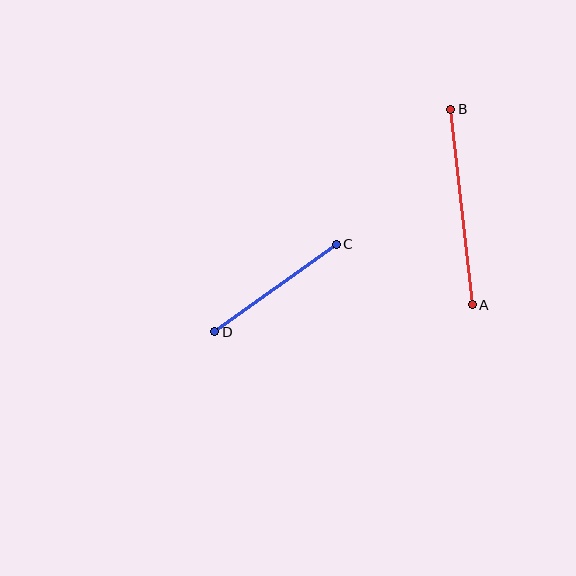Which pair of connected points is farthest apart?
Points A and B are farthest apart.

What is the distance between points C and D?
The distance is approximately 150 pixels.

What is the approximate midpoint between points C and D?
The midpoint is at approximately (276, 288) pixels.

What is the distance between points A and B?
The distance is approximately 197 pixels.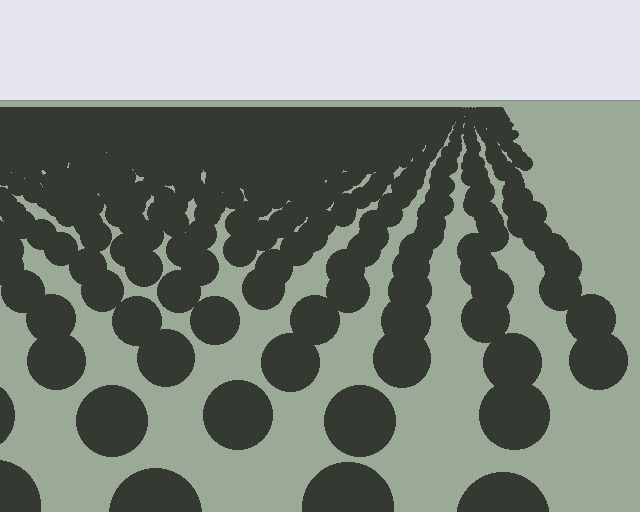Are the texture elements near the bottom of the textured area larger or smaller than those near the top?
Larger. Near the bottom, elements are closer to the viewer and appear at a bigger on-screen size.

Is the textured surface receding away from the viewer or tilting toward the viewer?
The surface is receding away from the viewer. Texture elements get smaller and denser toward the top.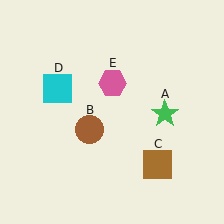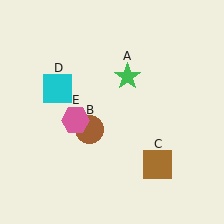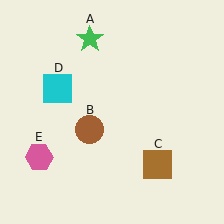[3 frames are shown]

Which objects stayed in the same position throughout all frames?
Brown circle (object B) and brown square (object C) and cyan square (object D) remained stationary.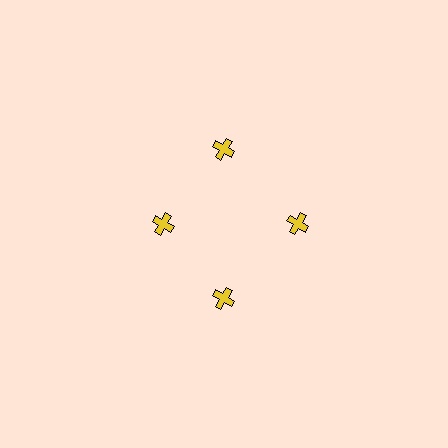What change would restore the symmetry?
The symmetry would be restored by moving it outward, back onto the ring so that all 4 crosses sit at equal angles and equal distance from the center.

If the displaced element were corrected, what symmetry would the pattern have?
It would have 4-fold rotational symmetry — the pattern would map onto itself every 90 degrees.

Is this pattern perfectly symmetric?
No. The 4 yellow crosses are arranged in a ring, but one element near the 9 o'clock position is pulled inward toward the center, breaking the 4-fold rotational symmetry.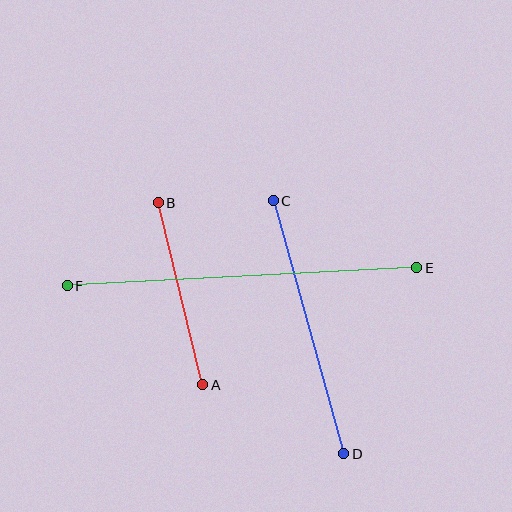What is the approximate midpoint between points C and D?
The midpoint is at approximately (309, 327) pixels.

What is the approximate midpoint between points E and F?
The midpoint is at approximately (242, 277) pixels.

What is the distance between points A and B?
The distance is approximately 187 pixels.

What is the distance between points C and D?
The distance is approximately 263 pixels.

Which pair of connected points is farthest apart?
Points E and F are farthest apart.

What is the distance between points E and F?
The distance is approximately 350 pixels.